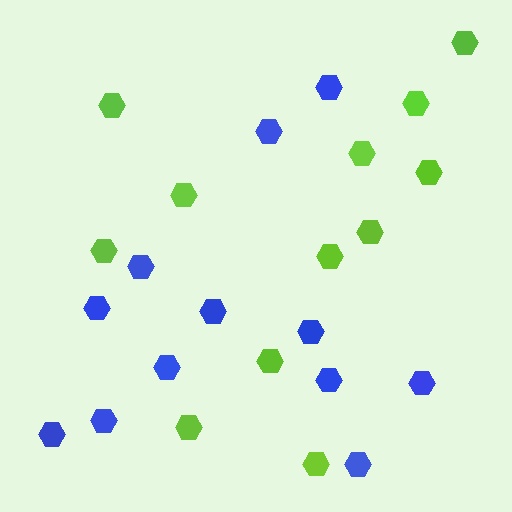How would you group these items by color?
There are 2 groups: one group of lime hexagons (12) and one group of blue hexagons (12).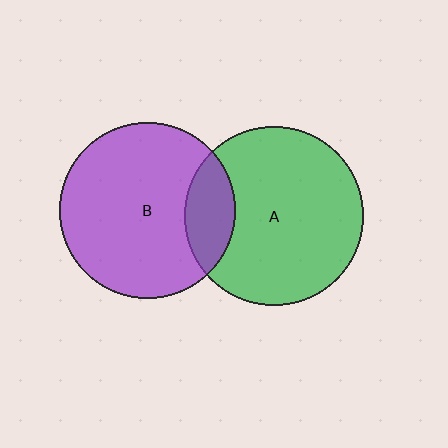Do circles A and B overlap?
Yes.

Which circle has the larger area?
Circle A (green).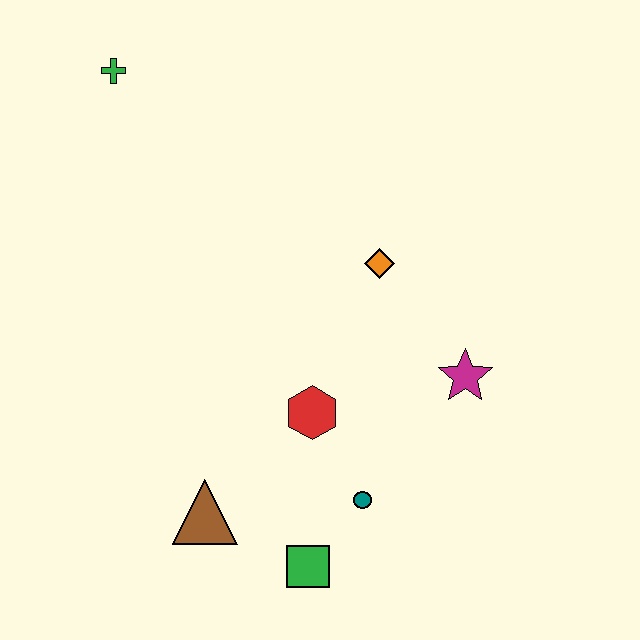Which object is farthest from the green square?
The green cross is farthest from the green square.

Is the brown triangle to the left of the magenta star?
Yes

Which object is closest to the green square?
The teal circle is closest to the green square.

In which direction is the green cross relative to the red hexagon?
The green cross is above the red hexagon.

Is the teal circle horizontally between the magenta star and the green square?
Yes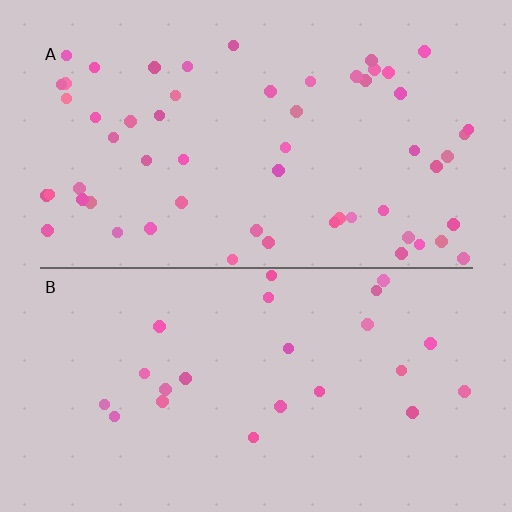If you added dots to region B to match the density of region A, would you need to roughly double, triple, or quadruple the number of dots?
Approximately double.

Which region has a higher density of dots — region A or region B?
A (the top).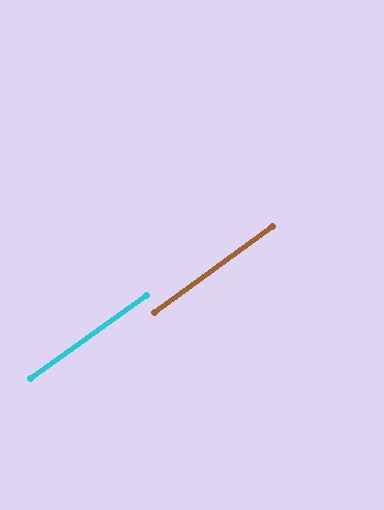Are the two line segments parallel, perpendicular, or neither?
Parallel — their directions differ by only 0.3°.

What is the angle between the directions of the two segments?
Approximately 0 degrees.